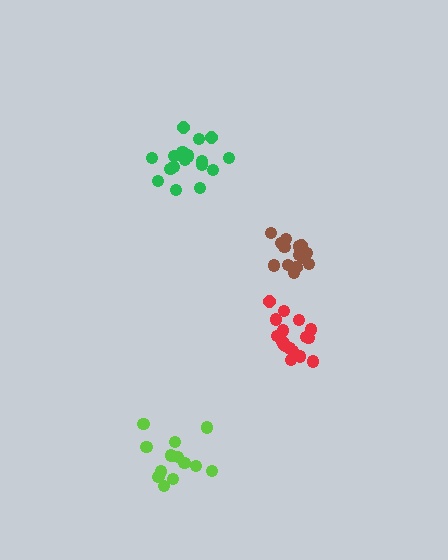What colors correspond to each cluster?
The clusters are colored: green, red, lime, brown.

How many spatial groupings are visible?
There are 4 spatial groupings.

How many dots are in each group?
Group 1: 18 dots, Group 2: 17 dots, Group 3: 14 dots, Group 4: 14 dots (63 total).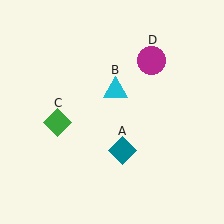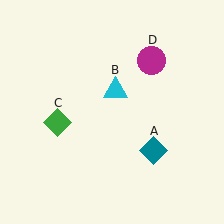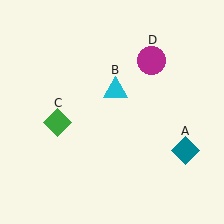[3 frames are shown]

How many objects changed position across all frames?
1 object changed position: teal diamond (object A).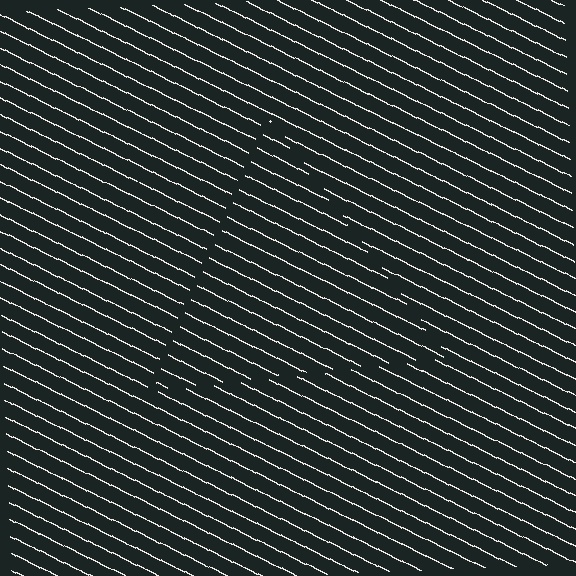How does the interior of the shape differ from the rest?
The interior of the shape contains the same grating, shifted by half a period — the contour is defined by the phase discontinuity where line-ends from the inner and outer gratings abut.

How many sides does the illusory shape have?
3 sides — the line-ends trace a triangle.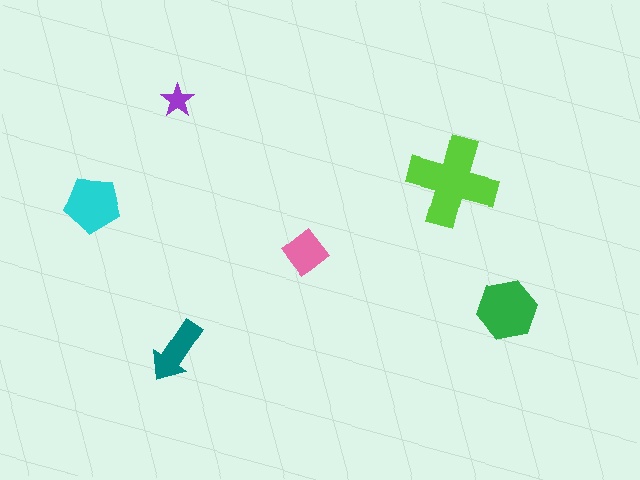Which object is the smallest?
The purple star.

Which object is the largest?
The lime cross.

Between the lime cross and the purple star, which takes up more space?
The lime cross.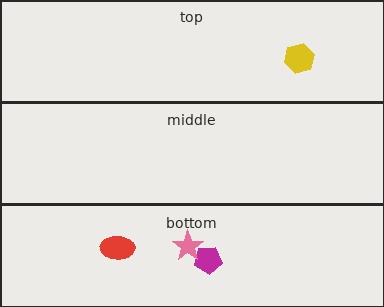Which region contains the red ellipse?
The bottom region.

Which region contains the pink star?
The bottom region.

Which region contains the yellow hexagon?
The top region.